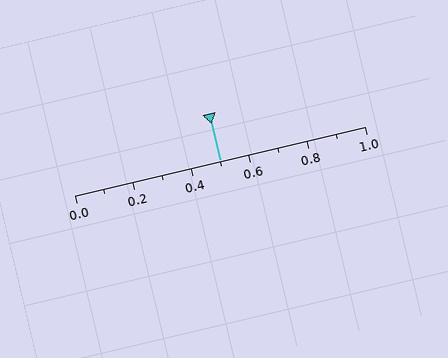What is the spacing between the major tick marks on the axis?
The major ticks are spaced 0.2 apart.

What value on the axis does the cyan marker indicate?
The marker indicates approximately 0.5.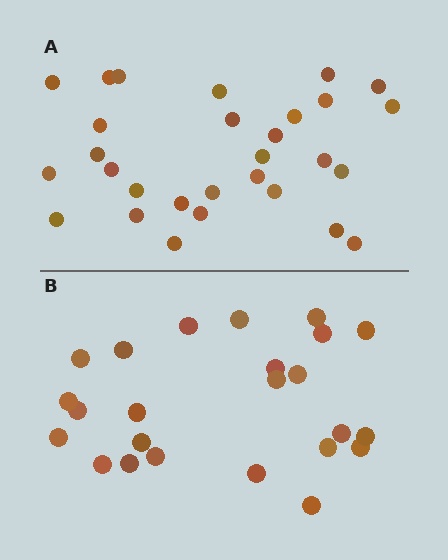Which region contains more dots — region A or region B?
Region A (the top region) has more dots.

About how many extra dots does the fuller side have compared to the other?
Region A has about 5 more dots than region B.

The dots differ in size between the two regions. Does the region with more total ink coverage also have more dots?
No. Region B has more total ink coverage because its dots are larger, but region A actually contains more individual dots. Total area can be misleading — the number of items is what matters here.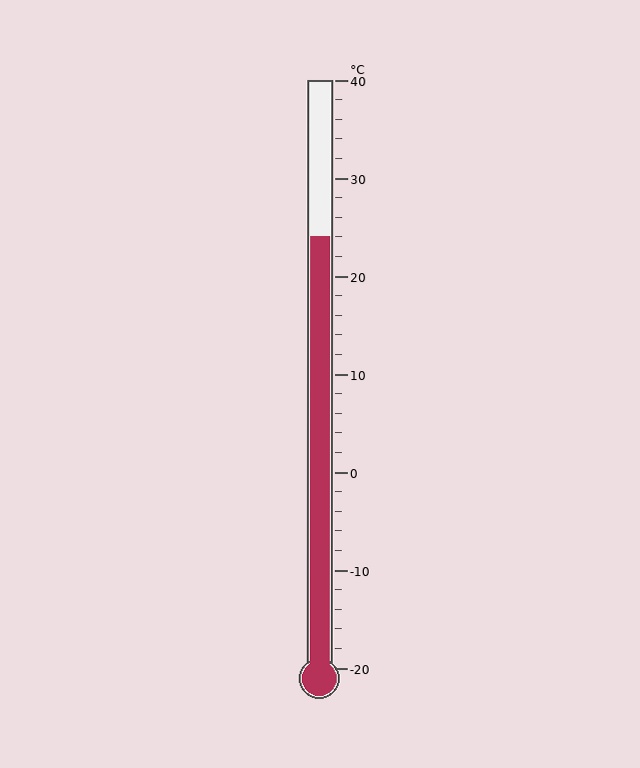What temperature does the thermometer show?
The thermometer shows approximately 24°C.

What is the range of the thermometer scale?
The thermometer scale ranges from -20°C to 40°C.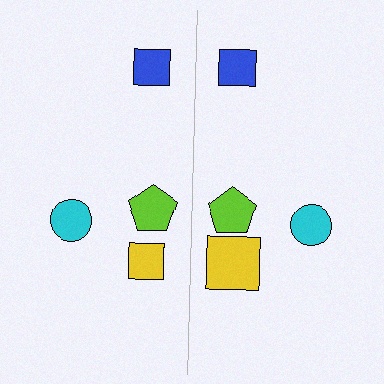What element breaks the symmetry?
The yellow square on the right side has a different size than its mirror counterpart.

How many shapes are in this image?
There are 8 shapes in this image.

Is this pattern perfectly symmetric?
No, the pattern is not perfectly symmetric. The yellow square on the right side has a different size than its mirror counterpart.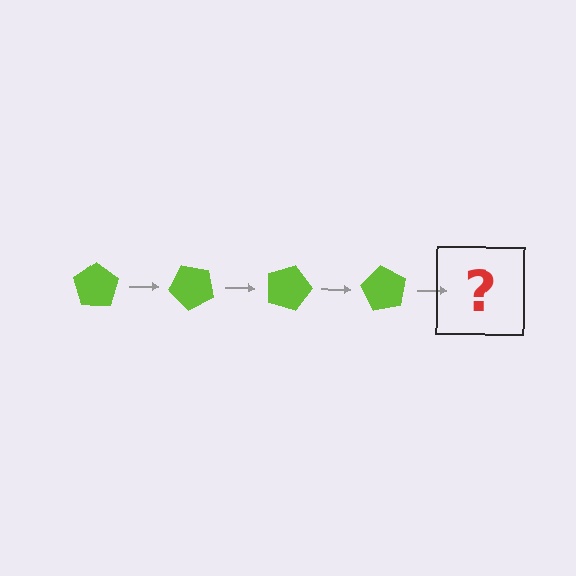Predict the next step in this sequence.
The next step is a lime pentagon rotated 180 degrees.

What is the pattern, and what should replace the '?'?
The pattern is that the pentagon rotates 45 degrees each step. The '?' should be a lime pentagon rotated 180 degrees.